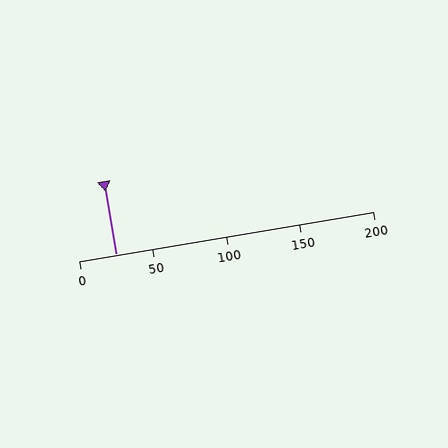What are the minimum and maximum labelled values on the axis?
The axis runs from 0 to 200.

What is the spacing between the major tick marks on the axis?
The major ticks are spaced 50 apart.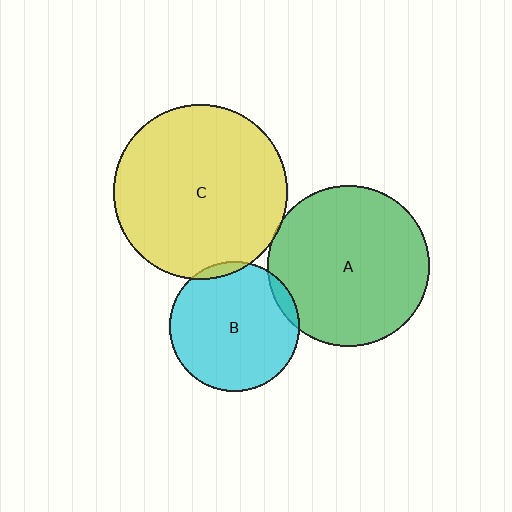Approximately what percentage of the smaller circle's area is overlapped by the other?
Approximately 5%.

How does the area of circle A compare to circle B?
Approximately 1.5 times.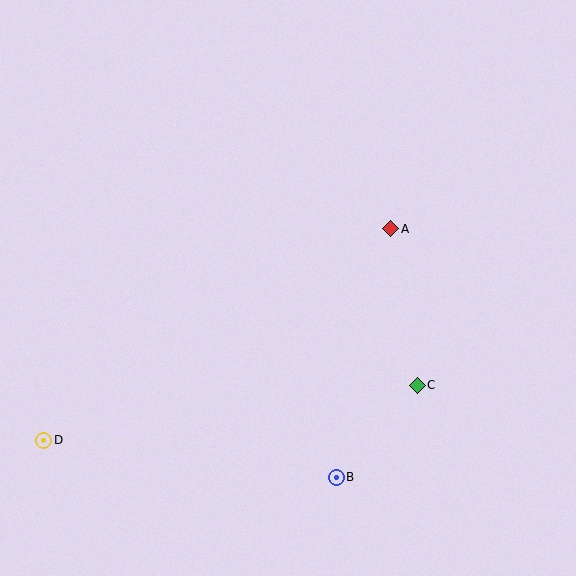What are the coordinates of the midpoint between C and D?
The midpoint between C and D is at (231, 413).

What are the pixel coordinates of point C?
Point C is at (417, 385).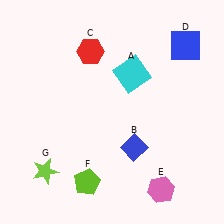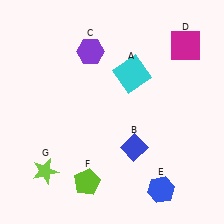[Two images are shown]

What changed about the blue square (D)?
In Image 1, D is blue. In Image 2, it changed to magenta.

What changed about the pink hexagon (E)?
In Image 1, E is pink. In Image 2, it changed to blue.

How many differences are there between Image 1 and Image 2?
There are 3 differences between the two images.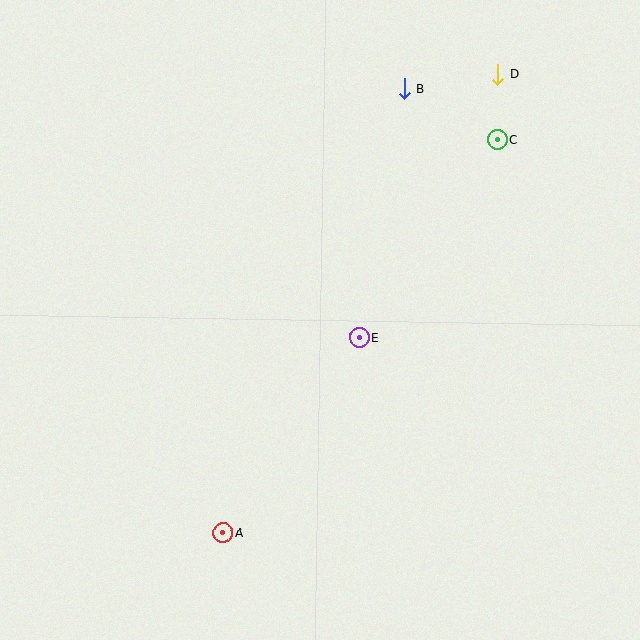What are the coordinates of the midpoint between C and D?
The midpoint between C and D is at (498, 107).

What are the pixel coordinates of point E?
Point E is at (359, 337).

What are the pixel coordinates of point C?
Point C is at (497, 140).